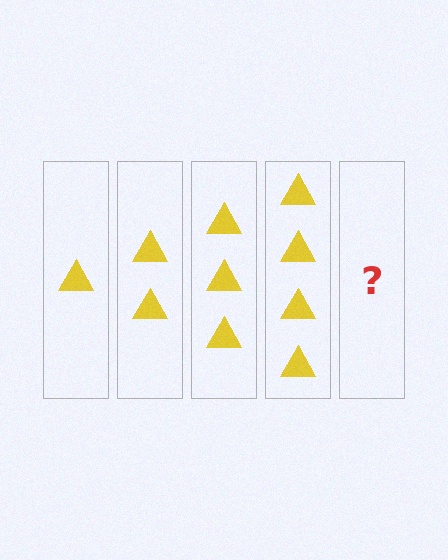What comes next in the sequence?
The next element should be 5 triangles.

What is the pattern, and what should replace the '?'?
The pattern is that each step adds one more triangle. The '?' should be 5 triangles.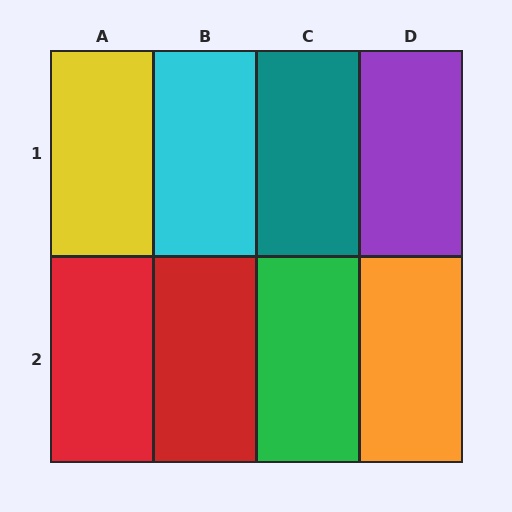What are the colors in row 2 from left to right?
Red, red, green, orange.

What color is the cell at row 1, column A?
Yellow.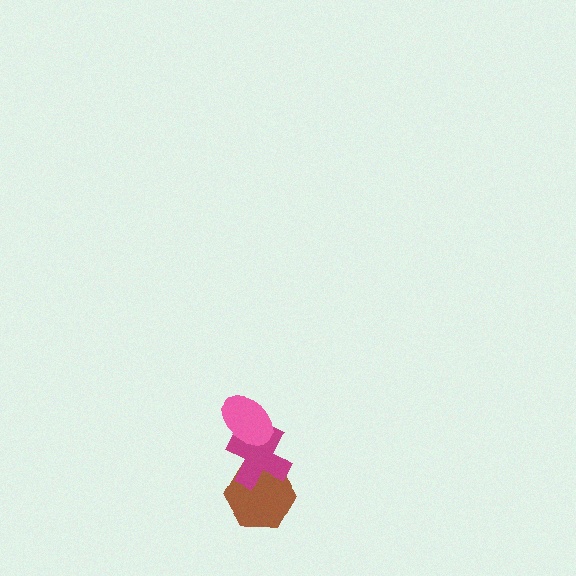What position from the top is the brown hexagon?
The brown hexagon is 3rd from the top.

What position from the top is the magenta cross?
The magenta cross is 2nd from the top.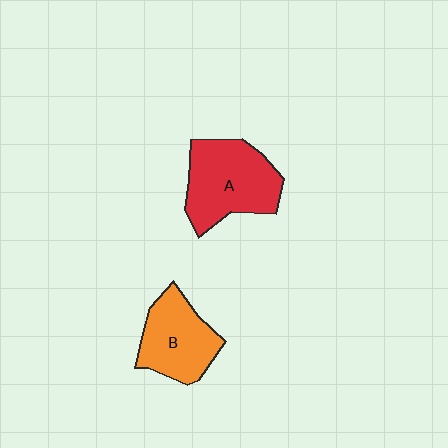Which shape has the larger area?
Shape A (red).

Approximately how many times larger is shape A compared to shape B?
Approximately 1.3 times.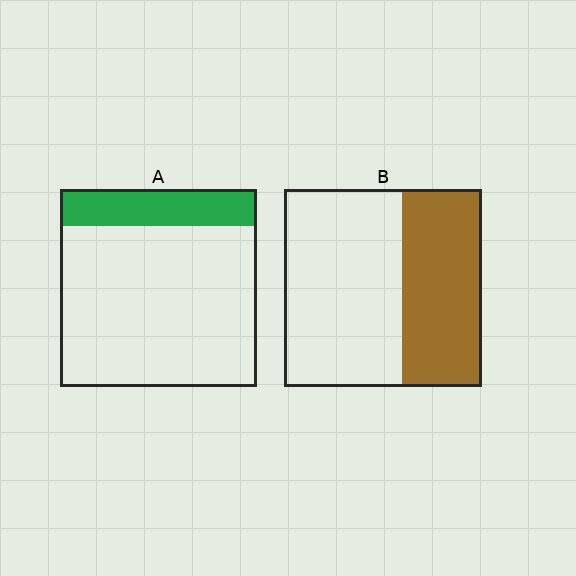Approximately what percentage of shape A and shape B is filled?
A is approximately 20% and B is approximately 40%.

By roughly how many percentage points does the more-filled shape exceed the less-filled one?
By roughly 20 percentage points (B over A).